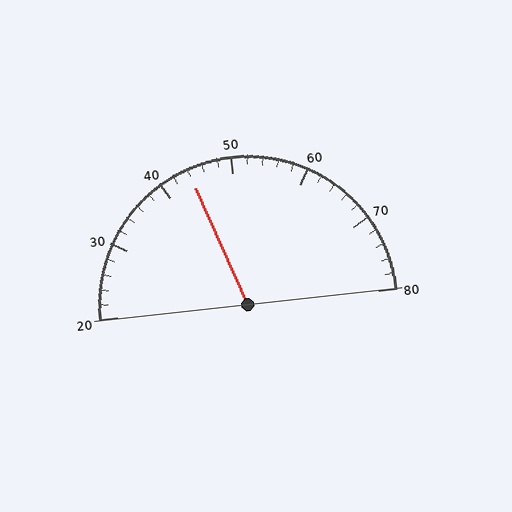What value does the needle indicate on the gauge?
The needle indicates approximately 44.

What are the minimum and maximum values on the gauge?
The gauge ranges from 20 to 80.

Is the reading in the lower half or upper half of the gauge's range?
The reading is in the lower half of the range (20 to 80).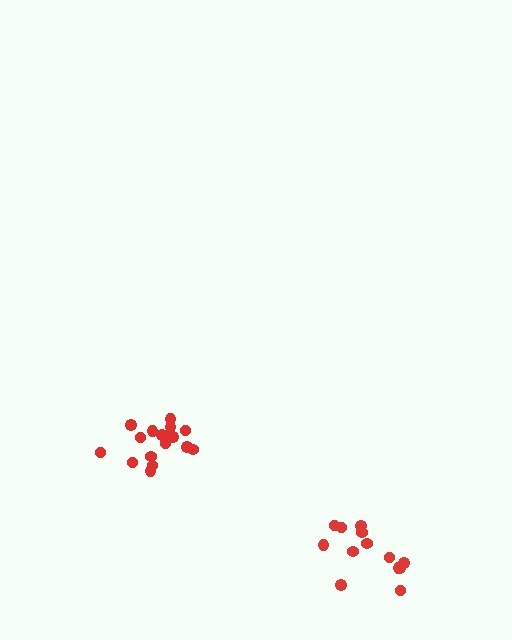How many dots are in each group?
Group 1: 13 dots, Group 2: 17 dots (30 total).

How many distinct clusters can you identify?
There are 2 distinct clusters.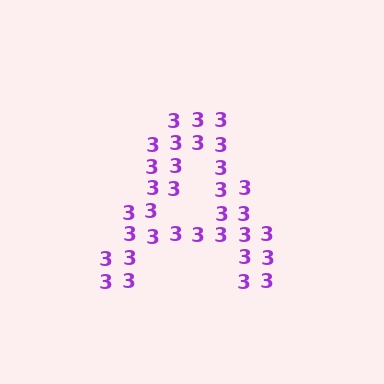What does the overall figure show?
The overall figure shows the letter A.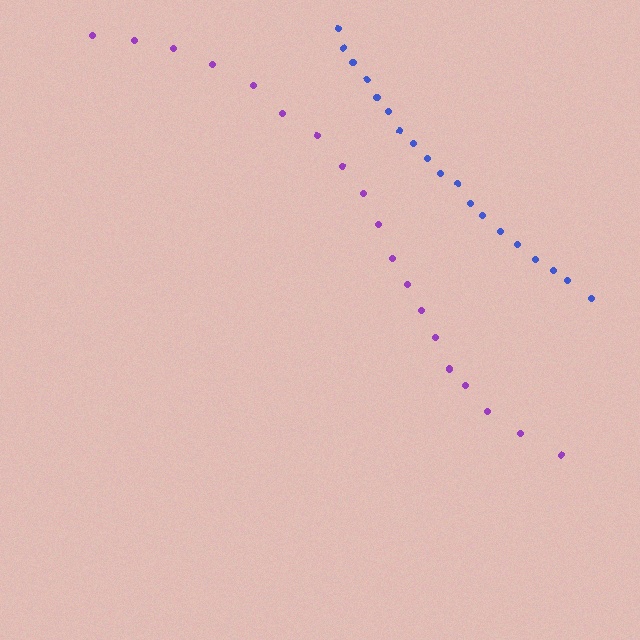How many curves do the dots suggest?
There are 2 distinct paths.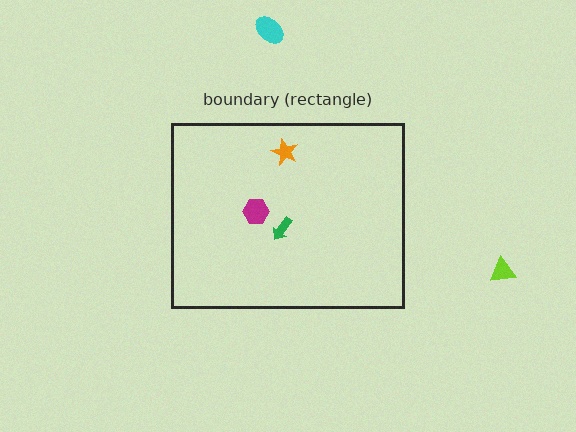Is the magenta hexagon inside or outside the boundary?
Inside.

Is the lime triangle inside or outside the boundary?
Outside.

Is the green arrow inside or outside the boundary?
Inside.